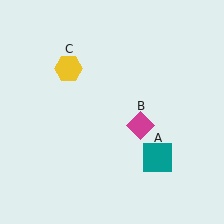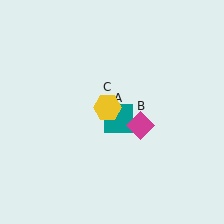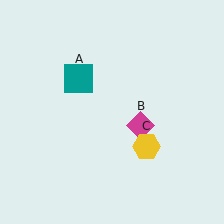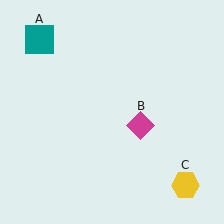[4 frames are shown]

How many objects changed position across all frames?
2 objects changed position: teal square (object A), yellow hexagon (object C).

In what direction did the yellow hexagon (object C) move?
The yellow hexagon (object C) moved down and to the right.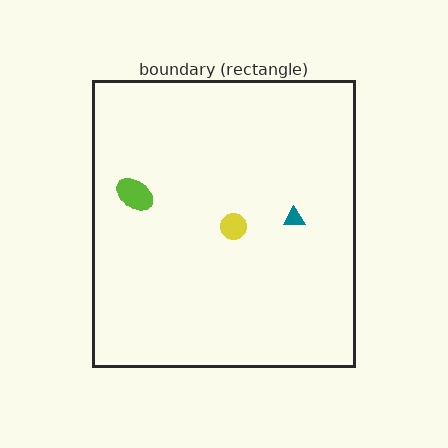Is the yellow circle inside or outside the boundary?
Inside.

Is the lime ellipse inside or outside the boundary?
Inside.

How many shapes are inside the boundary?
3 inside, 0 outside.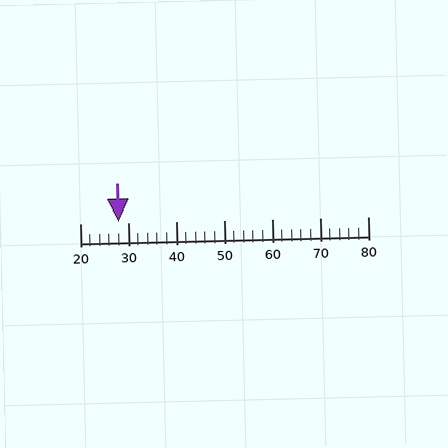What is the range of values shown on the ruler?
The ruler shows values from 20 to 80.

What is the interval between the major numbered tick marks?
The major tick marks are spaced 10 units apart.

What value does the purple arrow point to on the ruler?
The purple arrow points to approximately 28.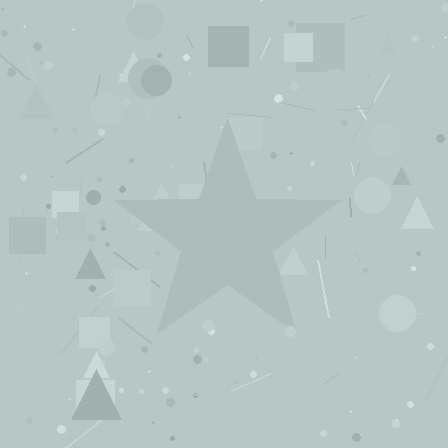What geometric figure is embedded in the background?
A star is embedded in the background.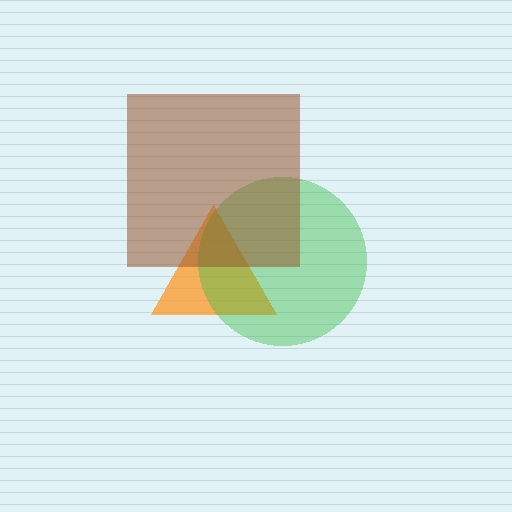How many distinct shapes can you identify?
There are 3 distinct shapes: an orange triangle, a green circle, a brown square.